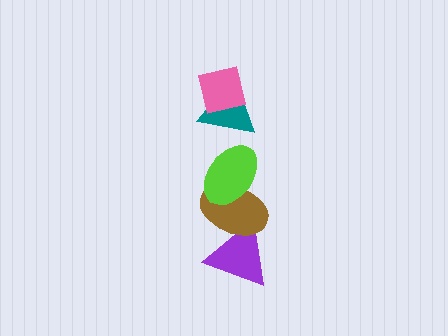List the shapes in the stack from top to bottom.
From top to bottom: the pink square, the teal triangle, the lime ellipse, the brown ellipse, the purple triangle.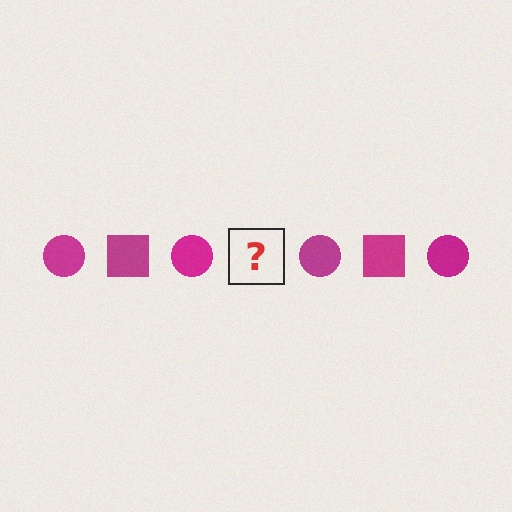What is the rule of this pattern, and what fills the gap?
The rule is that the pattern cycles through circle, square shapes in magenta. The gap should be filled with a magenta square.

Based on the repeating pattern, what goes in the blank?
The blank should be a magenta square.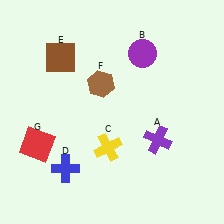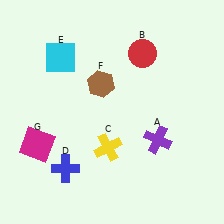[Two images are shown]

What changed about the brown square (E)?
In Image 1, E is brown. In Image 2, it changed to cyan.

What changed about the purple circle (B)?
In Image 1, B is purple. In Image 2, it changed to red.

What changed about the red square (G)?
In Image 1, G is red. In Image 2, it changed to magenta.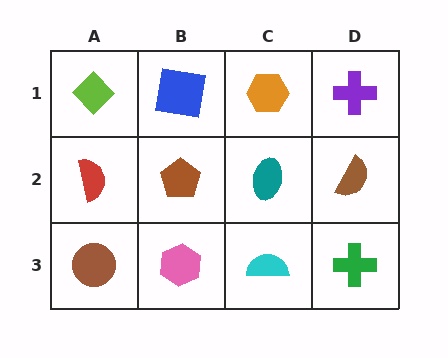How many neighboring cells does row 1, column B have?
3.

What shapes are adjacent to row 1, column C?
A teal ellipse (row 2, column C), a blue square (row 1, column B), a purple cross (row 1, column D).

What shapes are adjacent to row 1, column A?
A red semicircle (row 2, column A), a blue square (row 1, column B).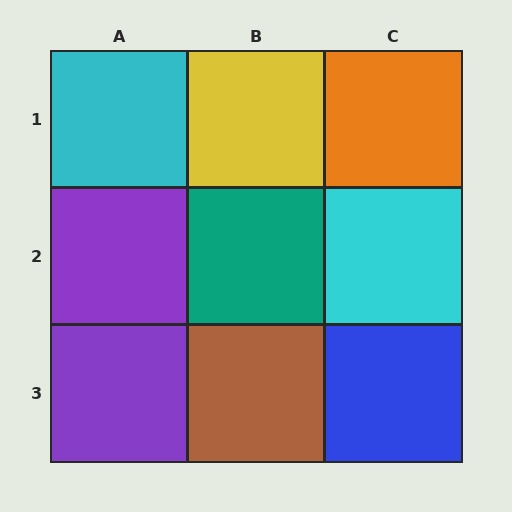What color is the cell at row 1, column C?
Orange.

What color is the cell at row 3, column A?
Purple.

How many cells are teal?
1 cell is teal.